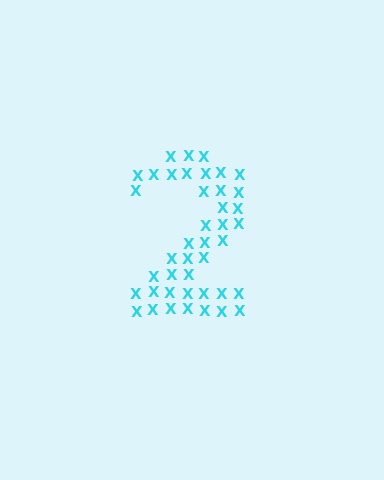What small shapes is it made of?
It is made of small letter X's.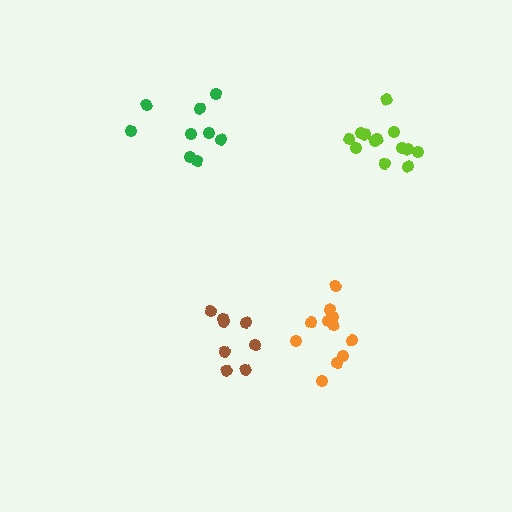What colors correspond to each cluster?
The clusters are colored: green, brown, lime, orange.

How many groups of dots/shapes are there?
There are 4 groups.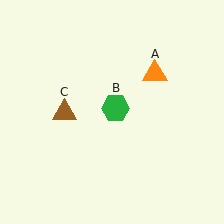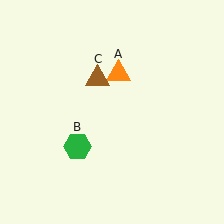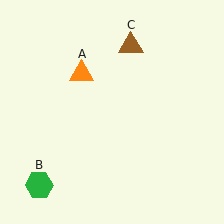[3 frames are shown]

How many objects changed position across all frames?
3 objects changed position: orange triangle (object A), green hexagon (object B), brown triangle (object C).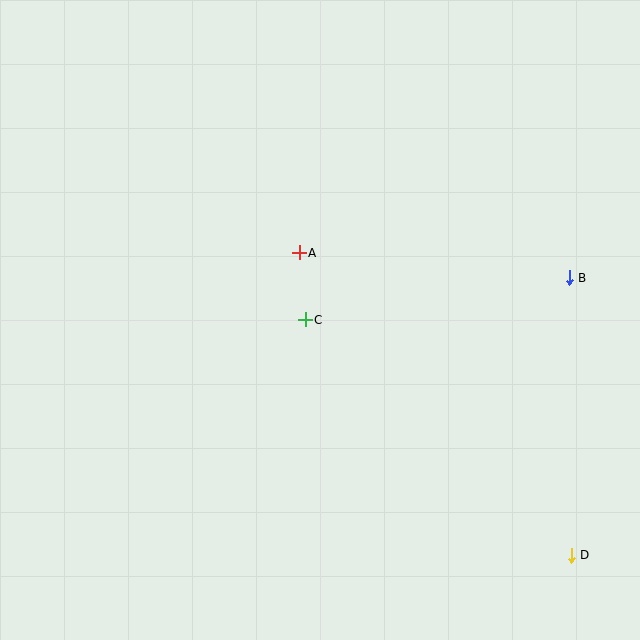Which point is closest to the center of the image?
Point C at (305, 320) is closest to the center.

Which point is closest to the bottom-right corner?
Point D is closest to the bottom-right corner.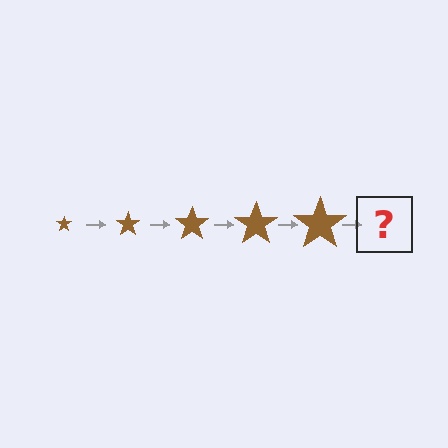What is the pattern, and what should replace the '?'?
The pattern is that the star gets progressively larger each step. The '?' should be a brown star, larger than the previous one.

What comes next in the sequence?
The next element should be a brown star, larger than the previous one.